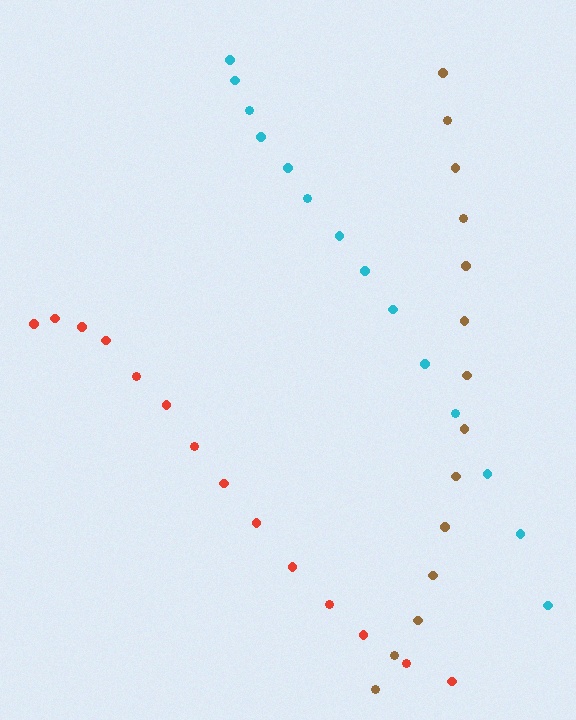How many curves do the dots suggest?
There are 3 distinct paths.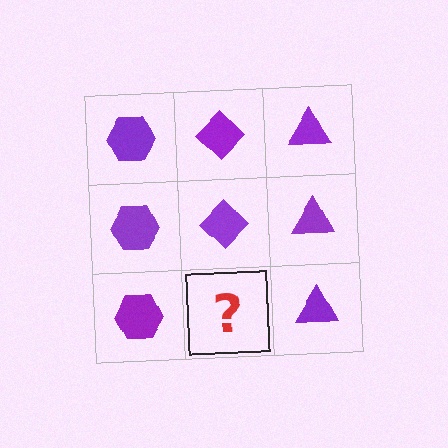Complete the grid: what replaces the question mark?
The question mark should be replaced with a purple diamond.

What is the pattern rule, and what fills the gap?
The rule is that each column has a consistent shape. The gap should be filled with a purple diamond.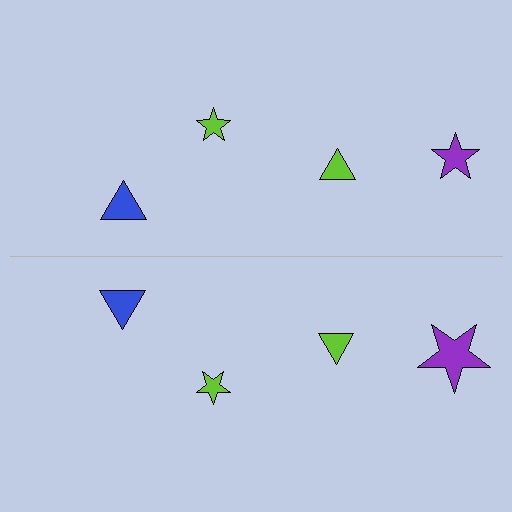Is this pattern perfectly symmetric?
No, the pattern is not perfectly symmetric. The purple star on the bottom side has a different size than its mirror counterpart.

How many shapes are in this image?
There are 8 shapes in this image.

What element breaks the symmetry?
The purple star on the bottom side has a different size than its mirror counterpart.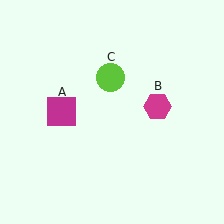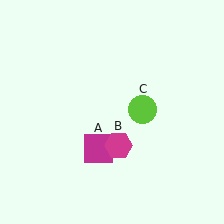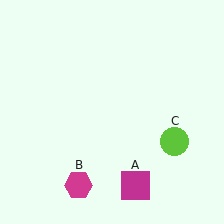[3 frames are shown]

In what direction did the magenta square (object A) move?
The magenta square (object A) moved down and to the right.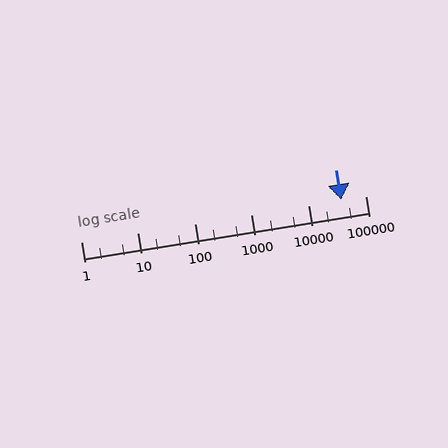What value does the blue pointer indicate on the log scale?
The pointer indicates approximately 37000.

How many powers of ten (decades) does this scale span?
The scale spans 5 decades, from 1 to 100000.